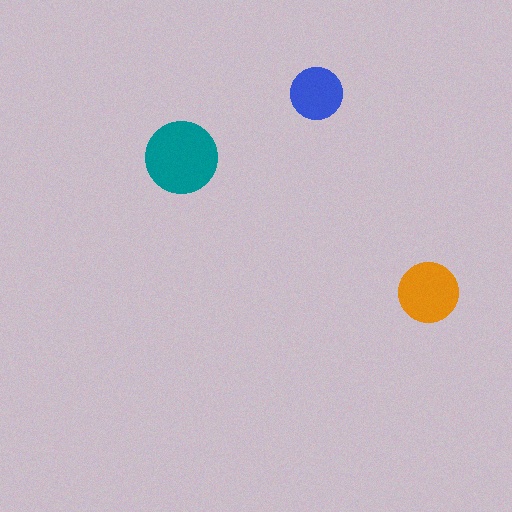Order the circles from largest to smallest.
the teal one, the orange one, the blue one.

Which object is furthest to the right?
The orange circle is rightmost.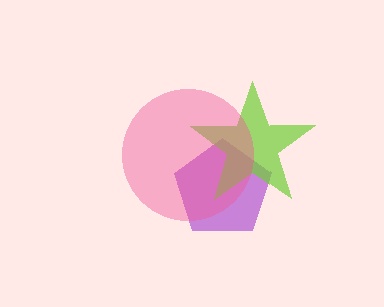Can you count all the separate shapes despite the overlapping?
Yes, there are 3 separate shapes.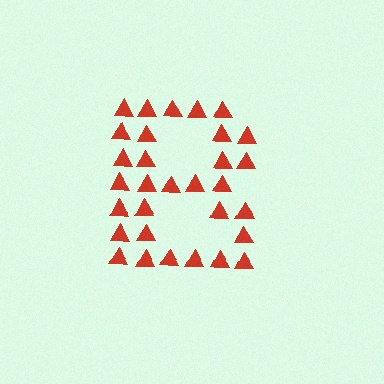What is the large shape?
The large shape is the letter B.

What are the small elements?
The small elements are triangles.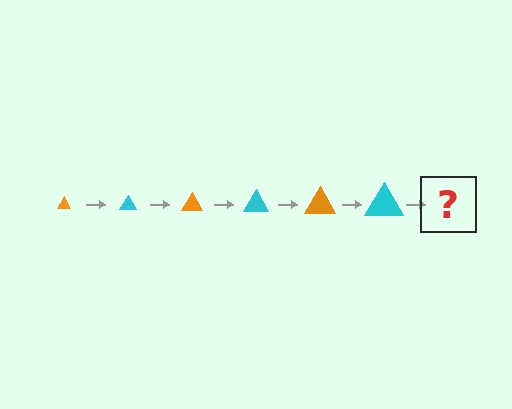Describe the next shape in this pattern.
It should be an orange triangle, larger than the previous one.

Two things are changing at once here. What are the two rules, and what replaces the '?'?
The two rules are that the triangle grows larger each step and the color cycles through orange and cyan. The '?' should be an orange triangle, larger than the previous one.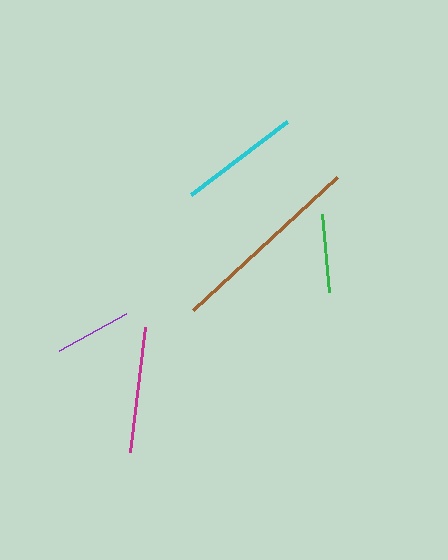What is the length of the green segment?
The green segment is approximately 78 pixels long.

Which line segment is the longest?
The brown line is the longest at approximately 197 pixels.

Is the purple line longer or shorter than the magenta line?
The magenta line is longer than the purple line.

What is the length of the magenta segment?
The magenta segment is approximately 125 pixels long.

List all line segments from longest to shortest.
From longest to shortest: brown, magenta, cyan, green, purple.